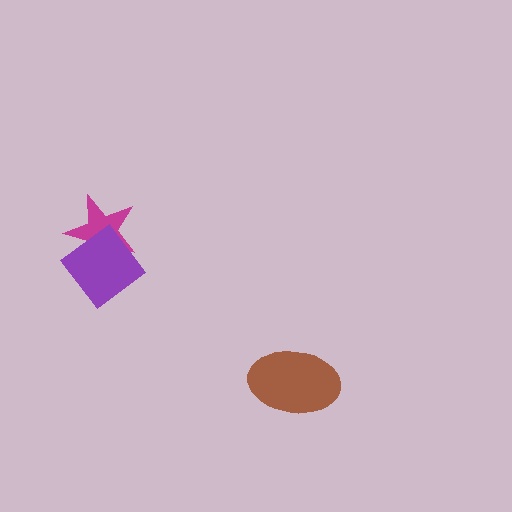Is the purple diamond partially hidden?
No, no other shape covers it.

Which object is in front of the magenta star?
The purple diamond is in front of the magenta star.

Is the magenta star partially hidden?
Yes, it is partially covered by another shape.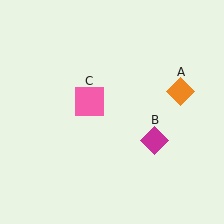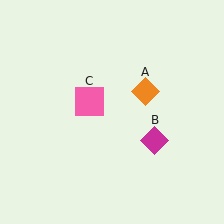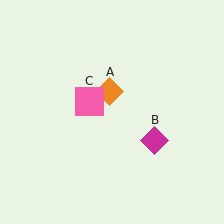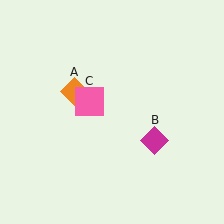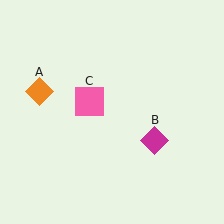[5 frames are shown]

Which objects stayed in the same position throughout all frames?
Magenta diamond (object B) and pink square (object C) remained stationary.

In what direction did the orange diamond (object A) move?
The orange diamond (object A) moved left.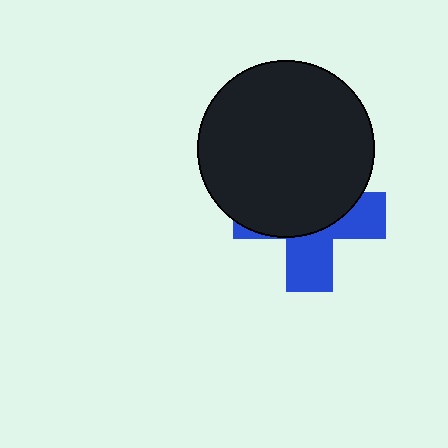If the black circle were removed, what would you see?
You would see the complete blue cross.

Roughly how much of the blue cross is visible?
A small part of it is visible (roughly 41%).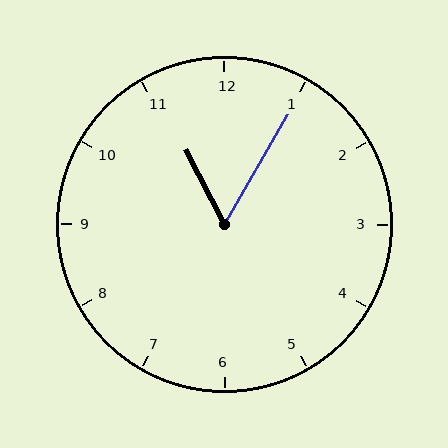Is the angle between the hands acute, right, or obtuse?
It is acute.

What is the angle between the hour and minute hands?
Approximately 58 degrees.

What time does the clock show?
11:05.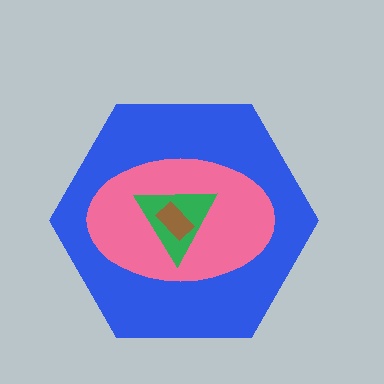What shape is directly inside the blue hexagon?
The pink ellipse.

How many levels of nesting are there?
4.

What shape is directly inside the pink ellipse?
The green triangle.